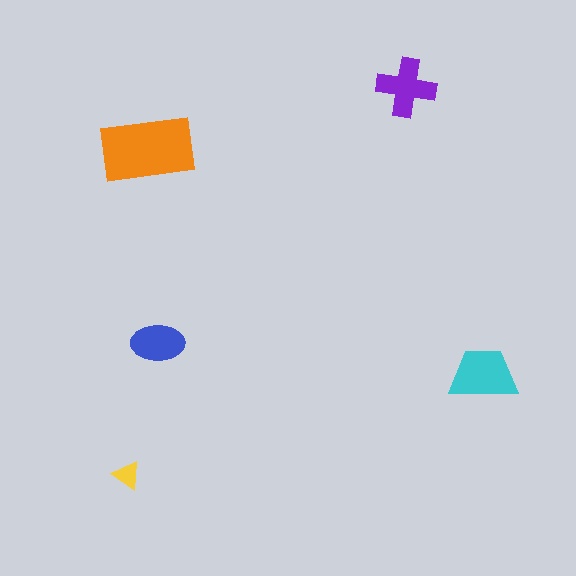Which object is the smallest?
The yellow triangle.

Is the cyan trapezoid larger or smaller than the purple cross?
Larger.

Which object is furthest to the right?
The cyan trapezoid is rightmost.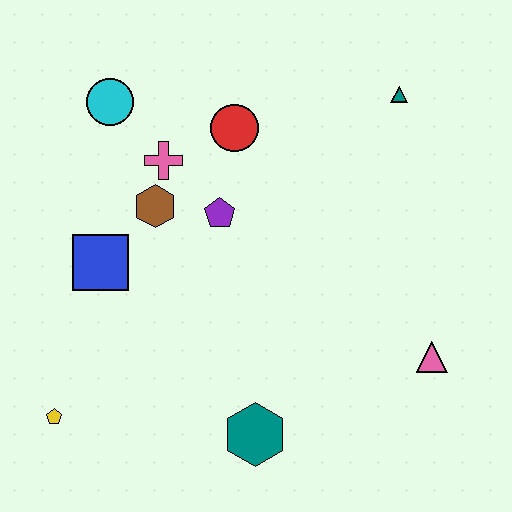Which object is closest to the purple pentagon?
The brown hexagon is closest to the purple pentagon.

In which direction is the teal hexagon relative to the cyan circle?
The teal hexagon is below the cyan circle.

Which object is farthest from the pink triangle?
The cyan circle is farthest from the pink triangle.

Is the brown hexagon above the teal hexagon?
Yes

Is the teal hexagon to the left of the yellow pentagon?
No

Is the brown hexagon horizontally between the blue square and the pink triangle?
Yes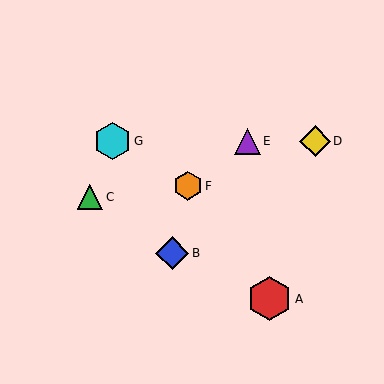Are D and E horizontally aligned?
Yes, both are at y≈141.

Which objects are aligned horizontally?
Objects D, E, G are aligned horizontally.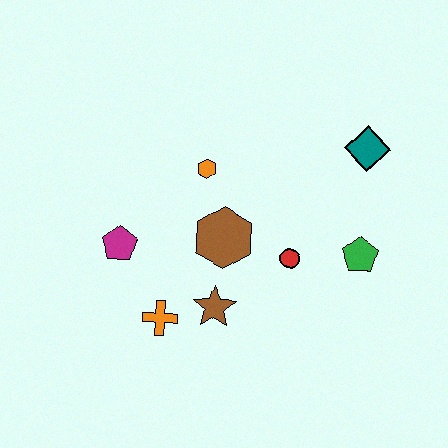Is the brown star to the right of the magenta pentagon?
Yes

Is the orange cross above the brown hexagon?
No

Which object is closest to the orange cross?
The brown star is closest to the orange cross.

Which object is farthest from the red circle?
The magenta pentagon is farthest from the red circle.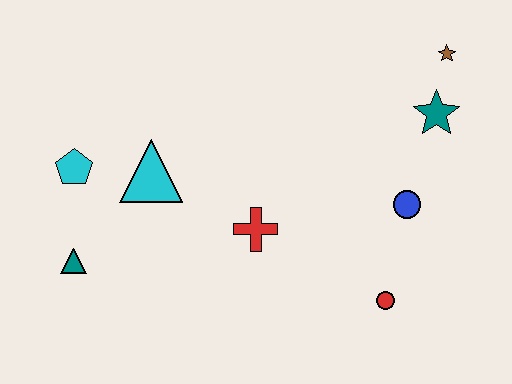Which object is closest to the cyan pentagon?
The cyan triangle is closest to the cyan pentagon.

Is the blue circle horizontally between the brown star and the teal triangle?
Yes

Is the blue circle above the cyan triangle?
No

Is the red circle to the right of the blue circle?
No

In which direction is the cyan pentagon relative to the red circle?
The cyan pentagon is to the left of the red circle.